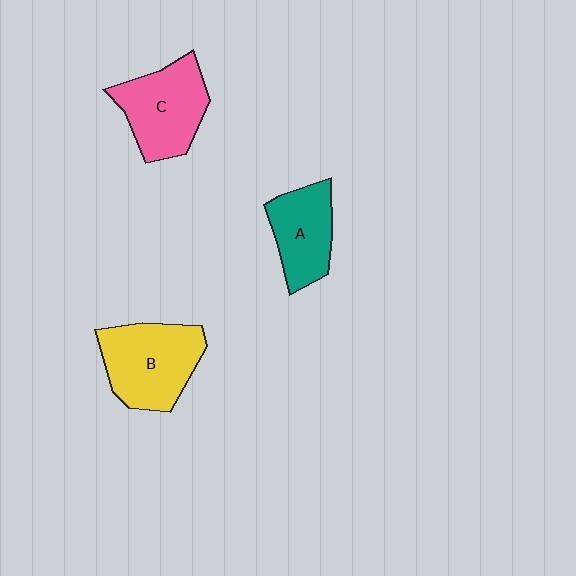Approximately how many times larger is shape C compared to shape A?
Approximately 1.3 times.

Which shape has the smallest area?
Shape A (teal).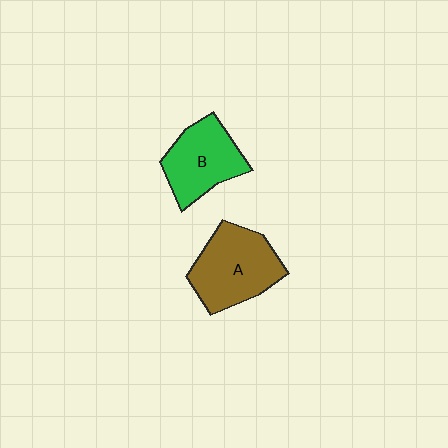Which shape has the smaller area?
Shape B (green).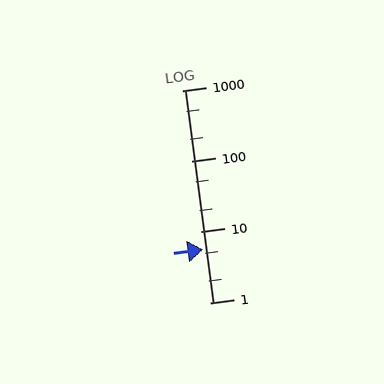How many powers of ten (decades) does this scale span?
The scale spans 3 decades, from 1 to 1000.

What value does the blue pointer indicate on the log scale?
The pointer indicates approximately 5.7.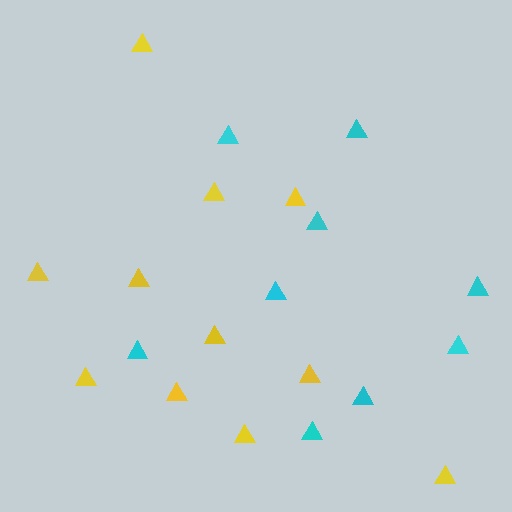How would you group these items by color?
There are 2 groups: one group of cyan triangles (9) and one group of yellow triangles (11).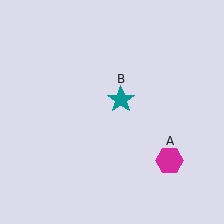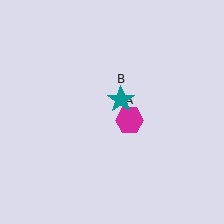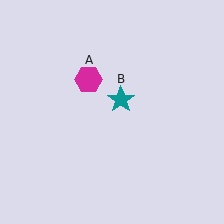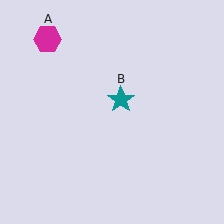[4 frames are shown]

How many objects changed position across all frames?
1 object changed position: magenta hexagon (object A).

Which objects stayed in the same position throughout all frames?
Teal star (object B) remained stationary.